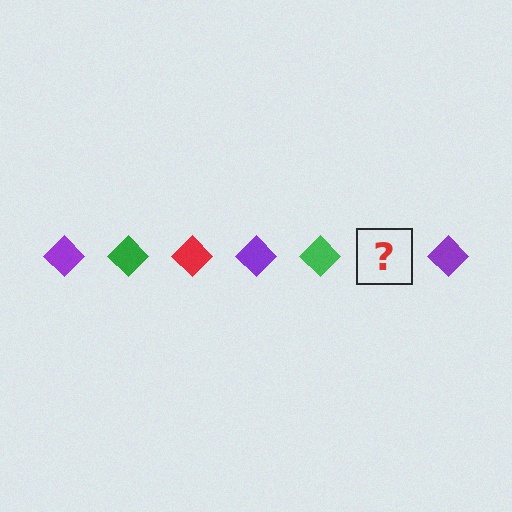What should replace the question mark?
The question mark should be replaced with a red diamond.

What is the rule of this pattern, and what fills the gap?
The rule is that the pattern cycles through purple, green, red diamonds. The gap should be filled with a red diamond.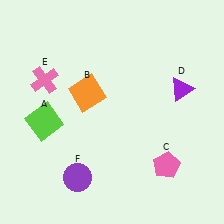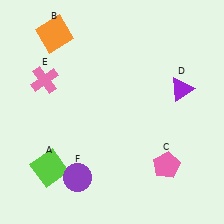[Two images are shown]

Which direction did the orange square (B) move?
The orange square (B) moved up.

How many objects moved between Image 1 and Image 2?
2 objects moved between the two images.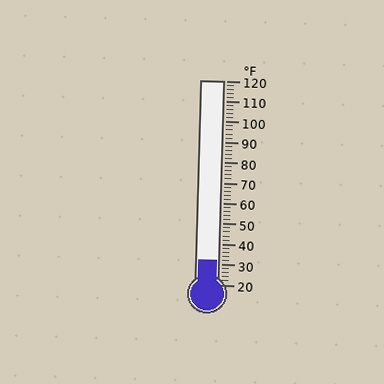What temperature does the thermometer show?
The thermometer shows approximately 32°F.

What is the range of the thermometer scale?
The thermometer scale ranges from 20°F to 120°F.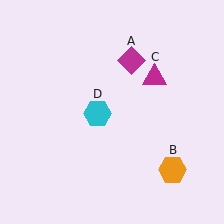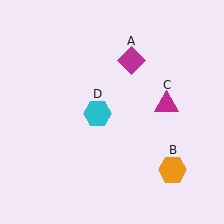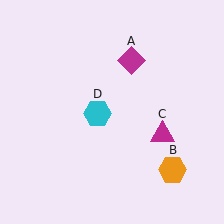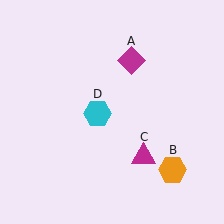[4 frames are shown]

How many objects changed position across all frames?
1 object changed position: magenta triangle (object C).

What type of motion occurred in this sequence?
The magenta triangle (object C) rotated clockwise around the center of the scene.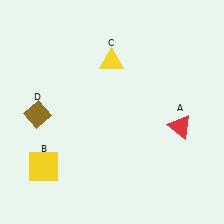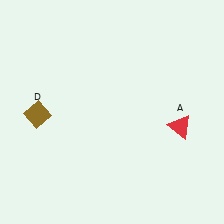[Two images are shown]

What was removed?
The yellow square (B), the yellow triangle (C) were removed in Image 2.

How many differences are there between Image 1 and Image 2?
There are 2 differences between the two images.